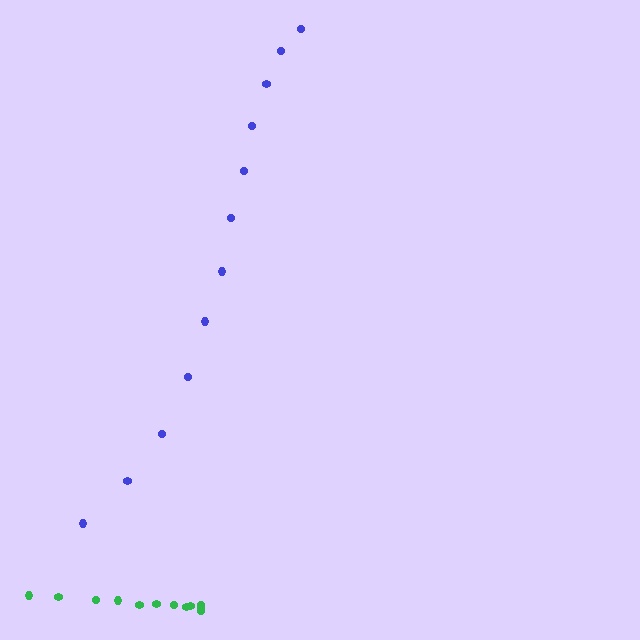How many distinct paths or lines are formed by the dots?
There are 2 distinct paths.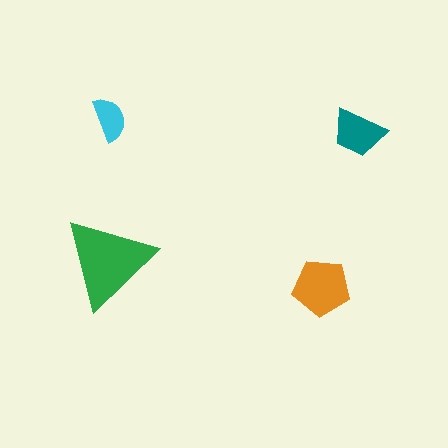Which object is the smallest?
The cyan semicircle.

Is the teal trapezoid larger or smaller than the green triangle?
Smaller.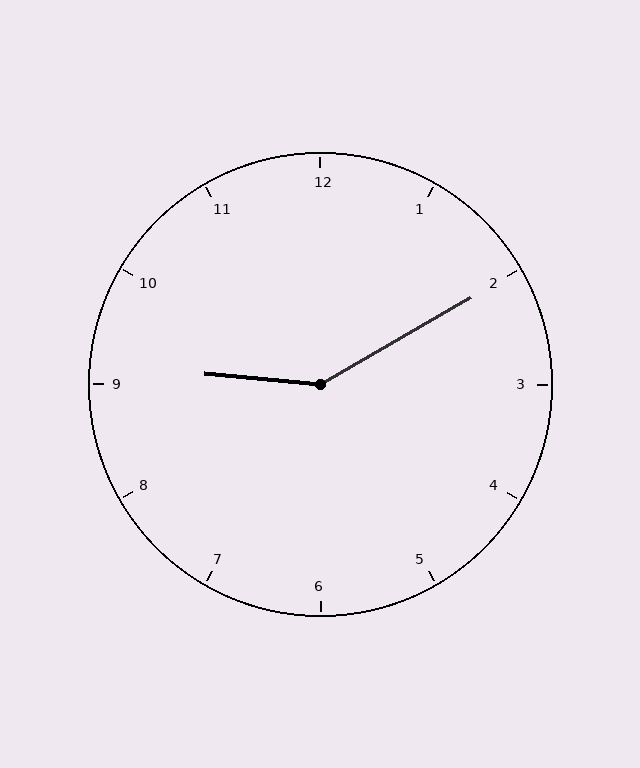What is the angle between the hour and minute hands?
Approximately 145 degrees.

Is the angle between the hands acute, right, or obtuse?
It is obtuse.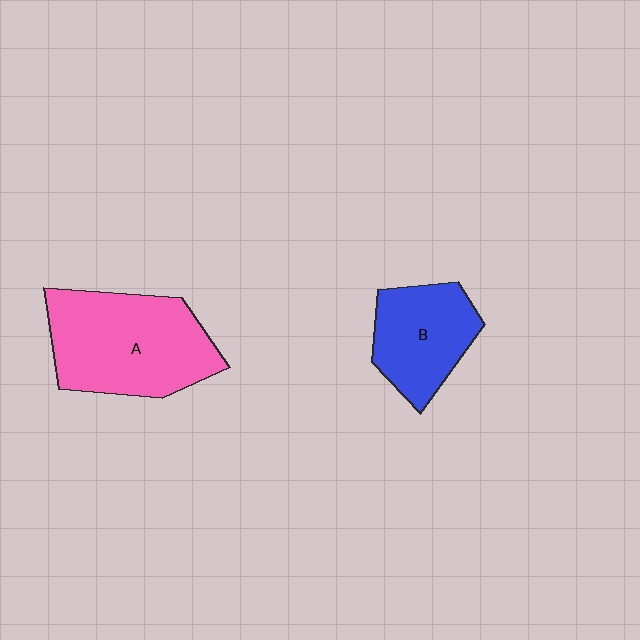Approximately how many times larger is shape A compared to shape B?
Approximately 1.6 times.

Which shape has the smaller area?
Shape B (blue).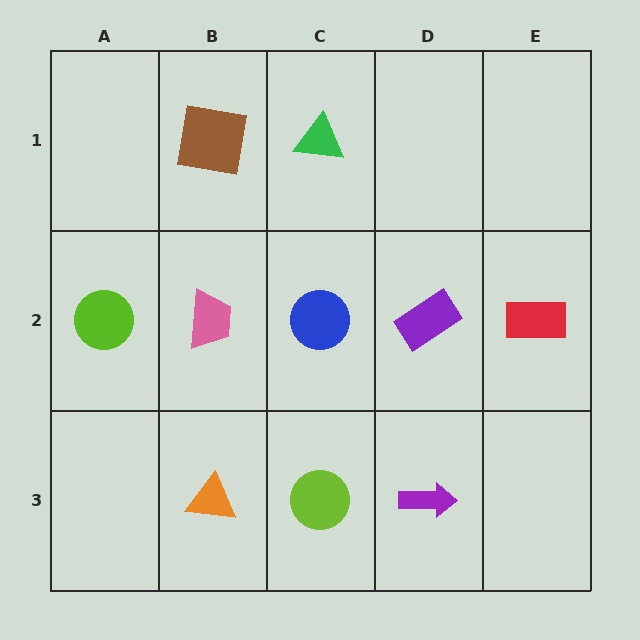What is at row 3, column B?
An orange triangle.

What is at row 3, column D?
A purple arrow.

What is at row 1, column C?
A green triangle.